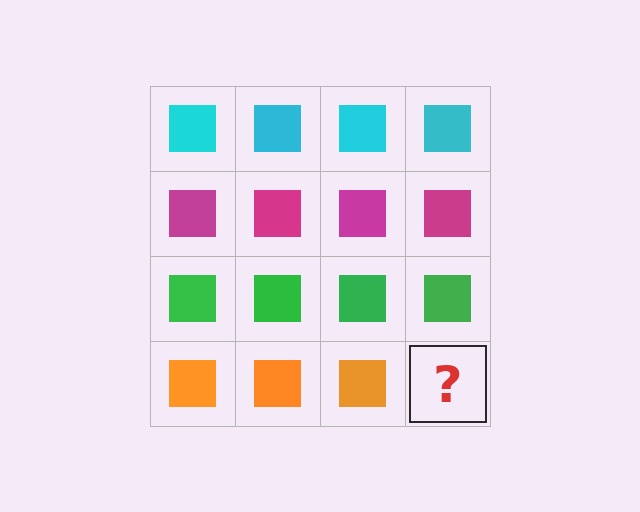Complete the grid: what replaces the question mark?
The question mark should be replaced with an orange square.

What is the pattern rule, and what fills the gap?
The rule is that each row has a consistent color. The gap should be filled with an orange square.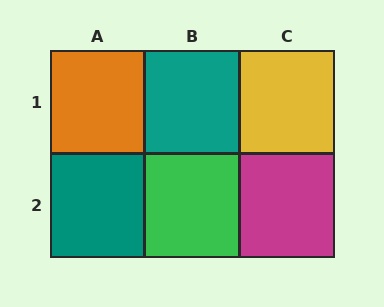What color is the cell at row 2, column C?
Magenta.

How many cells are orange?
1 cell is orange.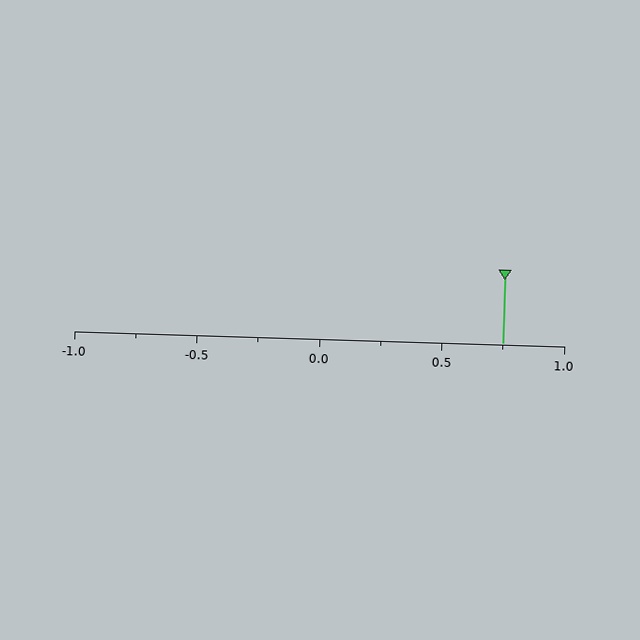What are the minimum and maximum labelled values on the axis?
The axis runs from -1.0 to 1.0.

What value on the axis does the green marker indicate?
The marker indicates approximately 0.75.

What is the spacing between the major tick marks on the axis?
The major ticks are spaced 0.5 apart.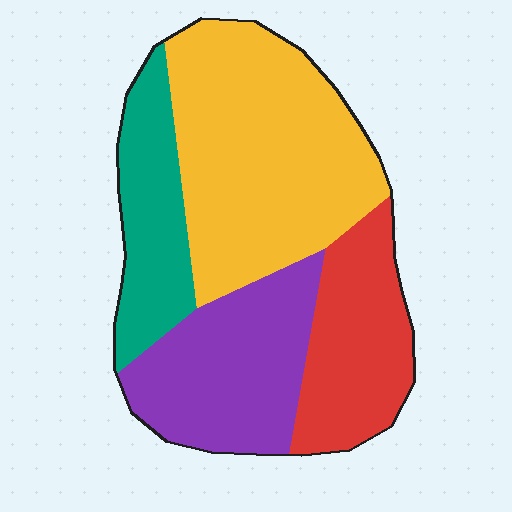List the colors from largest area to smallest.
From largest to smallest: yellow, purple, red, teal.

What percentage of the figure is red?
Red takes up between a sixth and a third of the figure.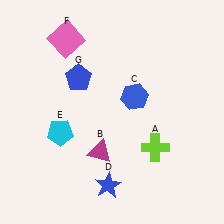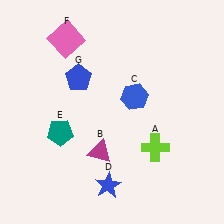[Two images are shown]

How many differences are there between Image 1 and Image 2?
There is 1 difference between the two images.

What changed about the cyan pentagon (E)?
In Image 1, E is cyan. In Image 2, it changed to teal.